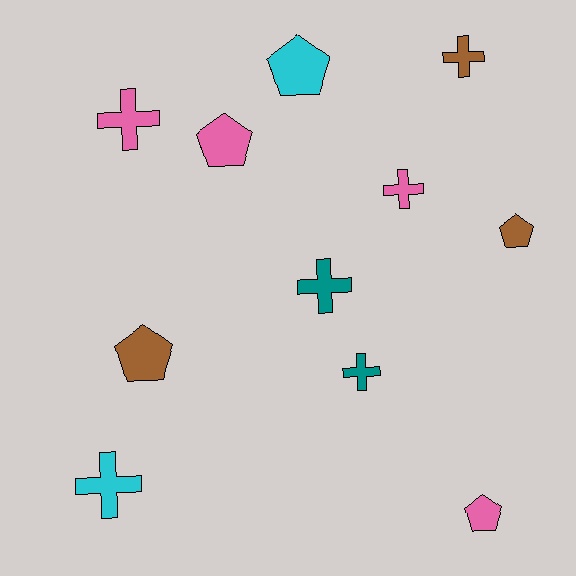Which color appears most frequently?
Pink, with 4 objects.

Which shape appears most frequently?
Cross, with 6 objects.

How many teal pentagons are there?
There are no teal pentagons.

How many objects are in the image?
There are 11 objects.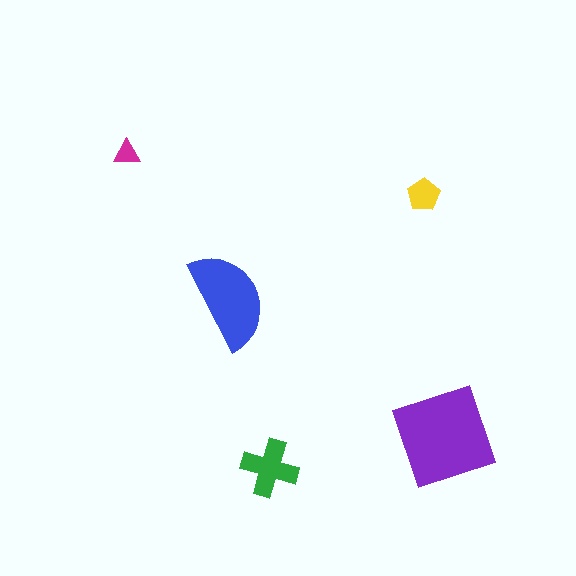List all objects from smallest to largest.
The magenta triangle, the yellow pentagon, the green cross, the blue semicircle, the purple diamond.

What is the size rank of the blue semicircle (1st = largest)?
2nd.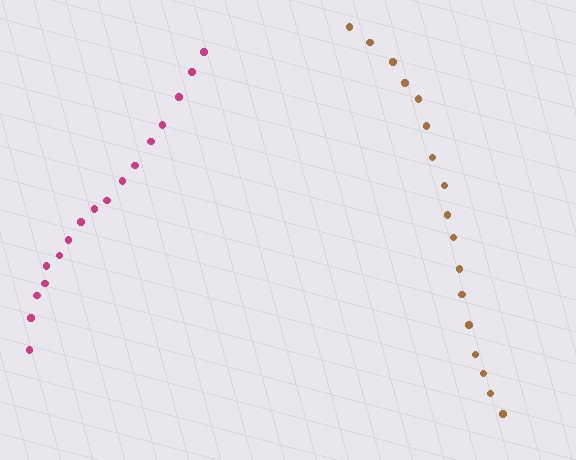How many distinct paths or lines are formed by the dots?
There are 2 distinct paths.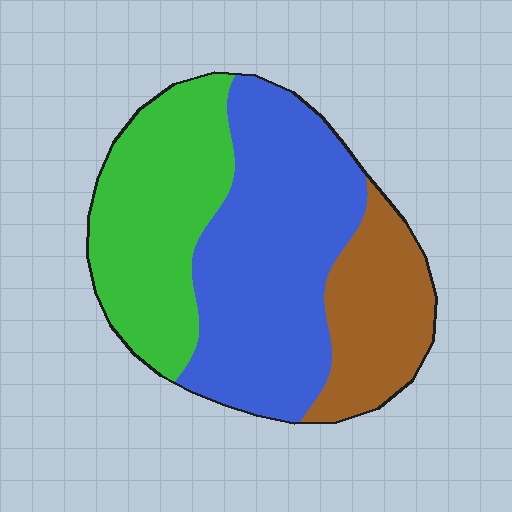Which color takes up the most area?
Blue, at roughly 45%.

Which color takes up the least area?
Brown, at roughly 20%.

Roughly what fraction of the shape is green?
Green covers around 35% of the shape.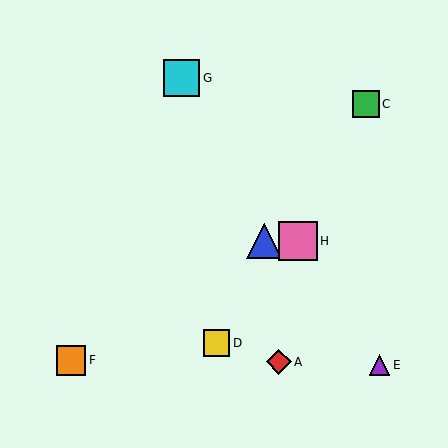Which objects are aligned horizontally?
Objects B, H are aligned horizontally.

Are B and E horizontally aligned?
No, B is at y≈241 and E is at y≈365.